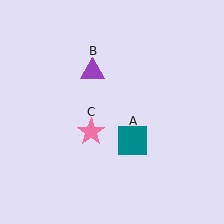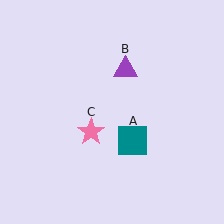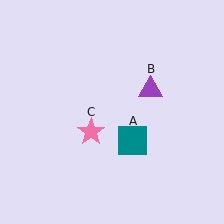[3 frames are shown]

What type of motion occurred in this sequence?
The purple triangle (object B) rotated clockwise around the center of the scene.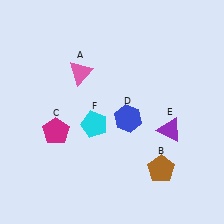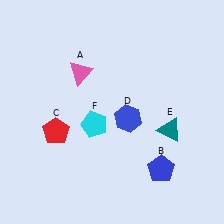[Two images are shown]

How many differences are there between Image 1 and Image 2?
There are 3 differences between the two images.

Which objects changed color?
B changed from brown to blue. C changed from magenta to red. E changed from purple to teal.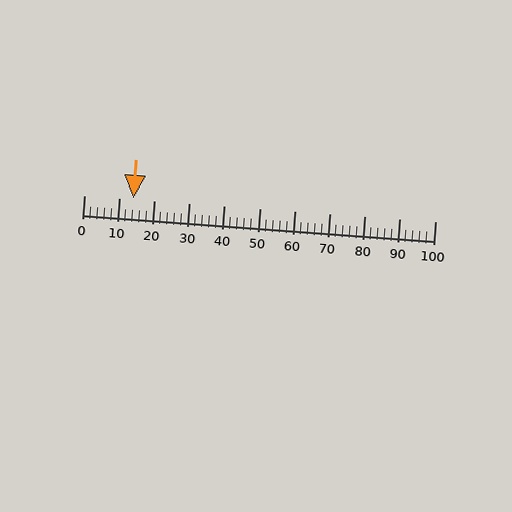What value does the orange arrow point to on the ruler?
The orange arrow points to approximately 14.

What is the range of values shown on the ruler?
The ruler shows values from 0 to 100.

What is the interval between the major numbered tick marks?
The major tick marks are spaced 10 units apart.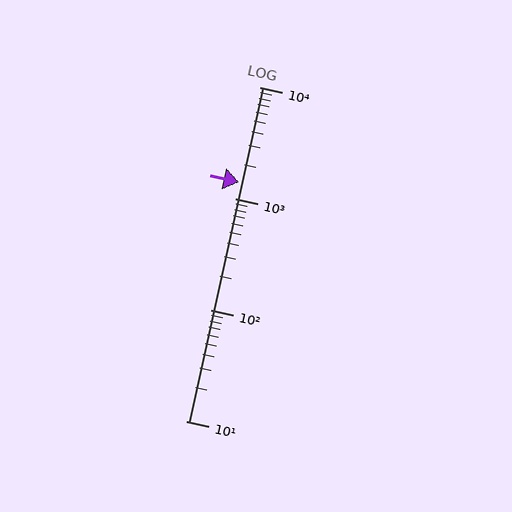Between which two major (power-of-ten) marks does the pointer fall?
The pointer is between 1000 and 10000.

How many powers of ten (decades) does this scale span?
The scale spans 3 decades, from 10 to 10000.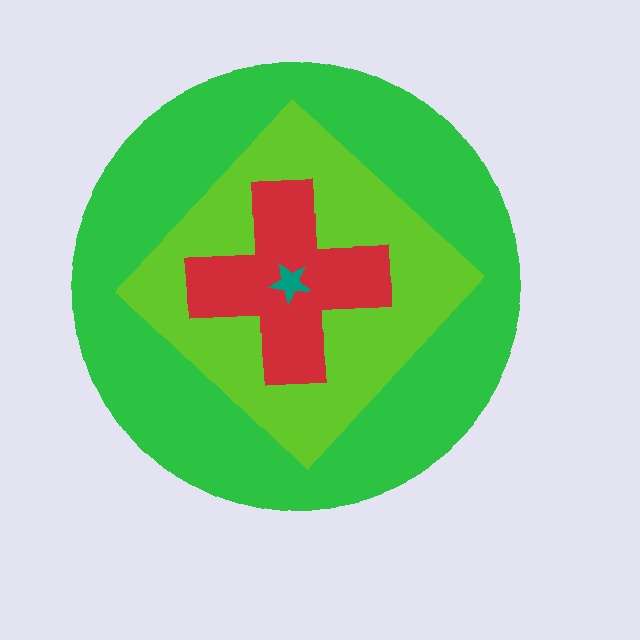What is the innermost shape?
The teal star.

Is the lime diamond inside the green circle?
Yes.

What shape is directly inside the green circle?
The lime diamond.